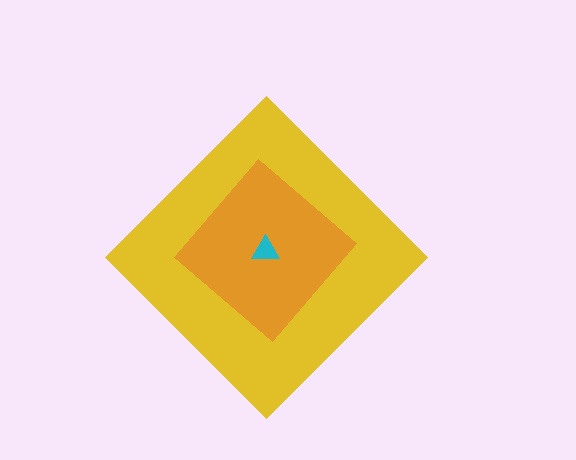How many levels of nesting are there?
3.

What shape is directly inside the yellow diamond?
The orange diamond.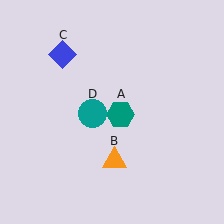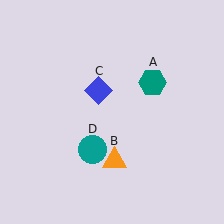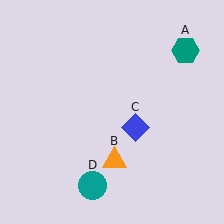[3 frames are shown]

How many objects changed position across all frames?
3 objects changed position: teal hexagon (object A), blue diamond (object C), teal circle (object D).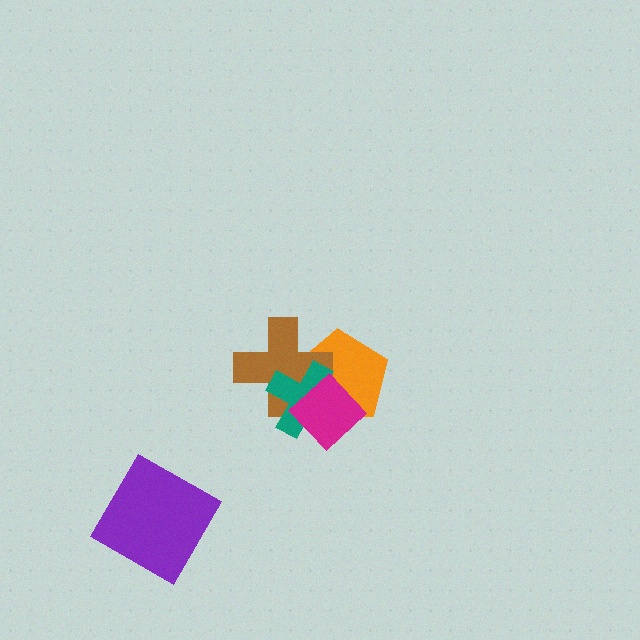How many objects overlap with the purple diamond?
0 objects overlap with the purple diamond.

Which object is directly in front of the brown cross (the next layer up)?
The teal cross is directly in front of the brown cross.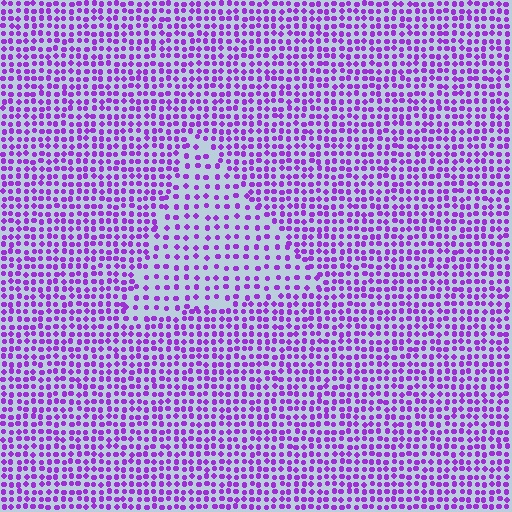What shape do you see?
I see a triangle.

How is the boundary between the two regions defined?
The boundary is defined by a change in element density (approximately 1.8x ratio). All elements are the same color, size, and shape.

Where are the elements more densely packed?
The elements are more densely packed outside the triangle boundary.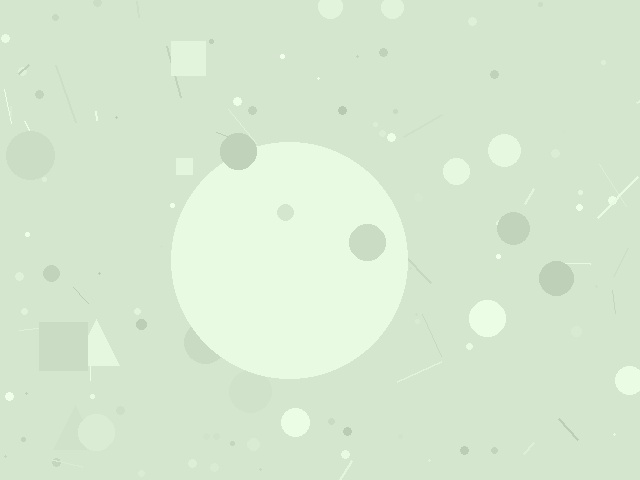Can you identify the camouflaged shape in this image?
The camouflaged shape is a circle.